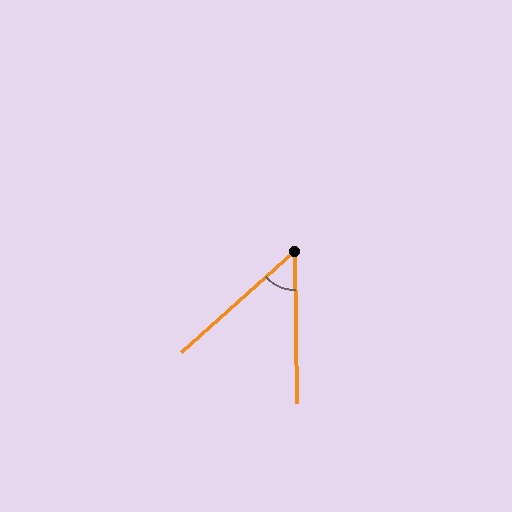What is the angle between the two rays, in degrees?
Approximately 49 degrees.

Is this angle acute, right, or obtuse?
It is acute.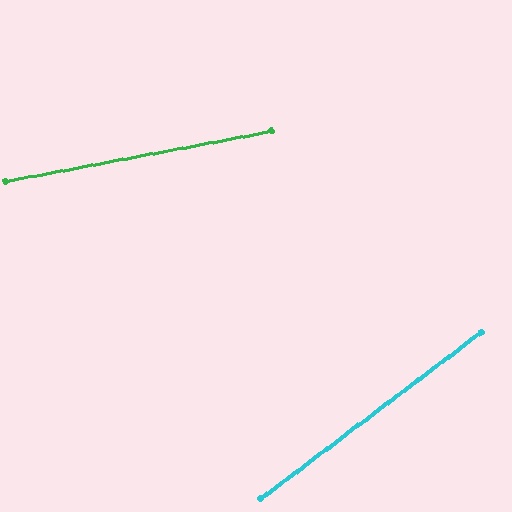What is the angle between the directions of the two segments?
Approximately 26 degrees.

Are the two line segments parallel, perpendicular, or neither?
Neither parallel nor perpendicular — they differ by about 26°.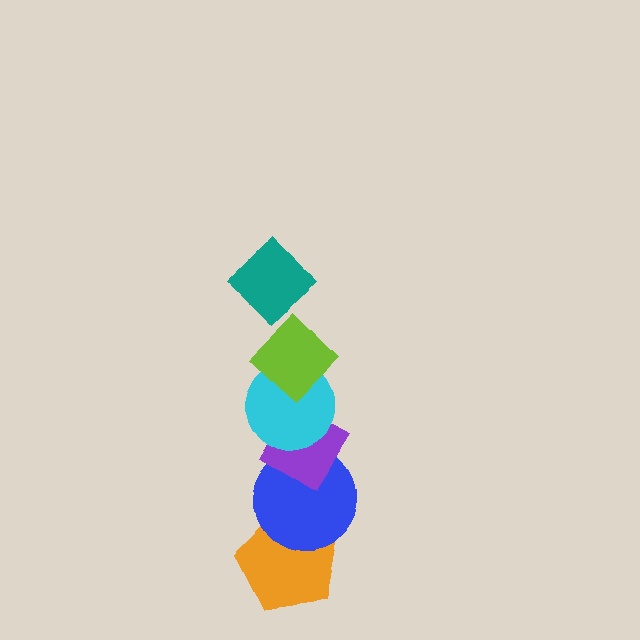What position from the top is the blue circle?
The blue circle is 5th from the top.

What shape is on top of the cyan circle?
The lime diamond is on top of the cyan circle.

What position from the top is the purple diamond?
The purple diamond is 4th from the top.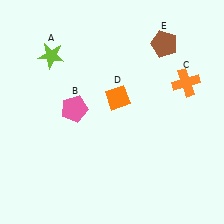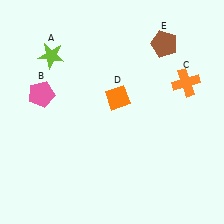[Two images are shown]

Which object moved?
The pink pentagon (B) moved left.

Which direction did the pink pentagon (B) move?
The pink pentagon (B) moved left.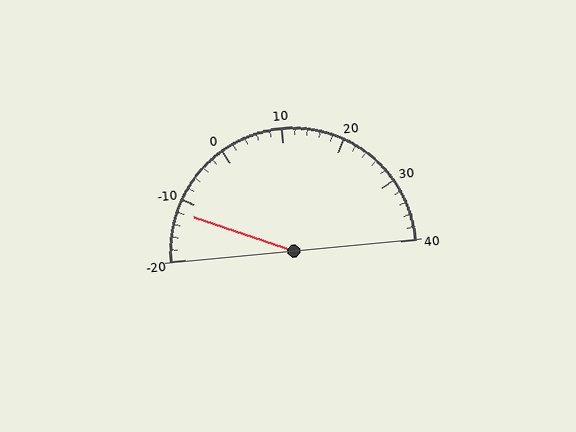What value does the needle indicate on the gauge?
The needle indicates approximately -12.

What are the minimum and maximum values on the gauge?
The gauge ranges from -20 to 40.